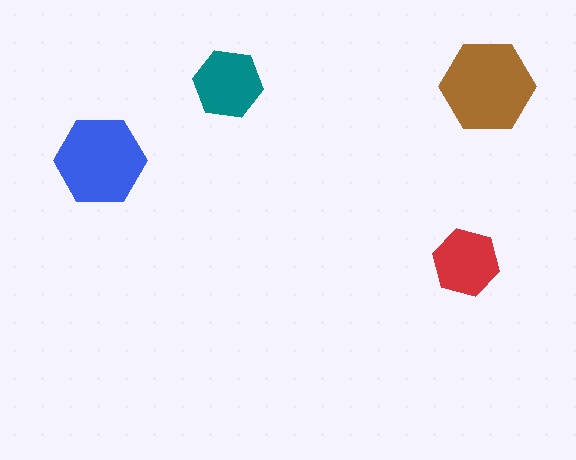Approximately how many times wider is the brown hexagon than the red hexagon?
About 1.5 times wider.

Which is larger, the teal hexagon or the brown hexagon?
The brown one.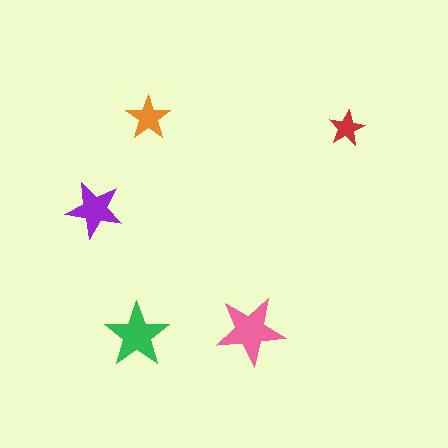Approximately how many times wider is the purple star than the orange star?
About 1.5 times wider.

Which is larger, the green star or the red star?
The green one.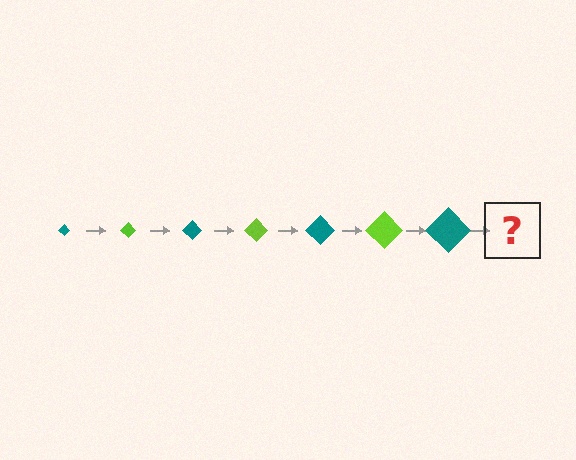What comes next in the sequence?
The next element should be a lime diamond, larger than the previous one.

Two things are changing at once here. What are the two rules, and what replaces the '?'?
The two rules are that the diamond grows larger each step and the color cycles through teal and lime. The '?' should be a lime diamond, larger than the previous one.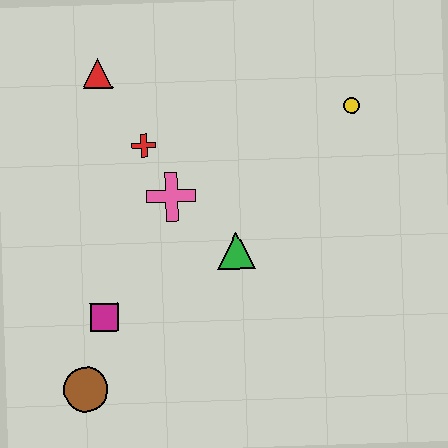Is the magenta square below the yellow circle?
Yes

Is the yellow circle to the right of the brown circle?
Yes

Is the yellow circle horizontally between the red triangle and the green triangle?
No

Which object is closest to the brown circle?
The magenta square is closest to the brown circle.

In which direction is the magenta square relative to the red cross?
The magenta square is below the red cross.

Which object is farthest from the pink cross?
The brown circle is farthest from the pink cross.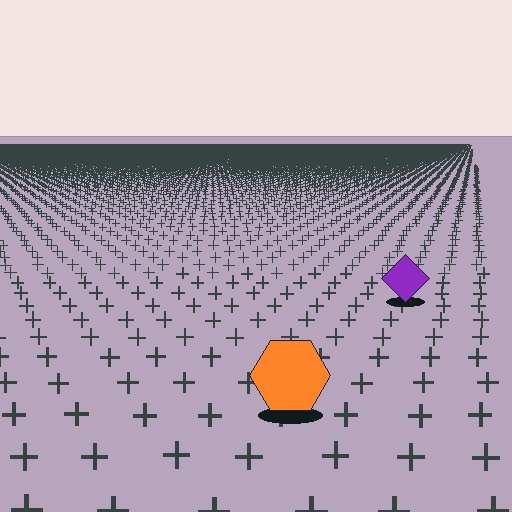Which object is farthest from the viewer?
The purple diamond is farthest from the viewer. It appears smaller and the ground texture around it is denser.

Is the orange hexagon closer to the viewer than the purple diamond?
Yes. The orange hexagon is closer — you can tell from the texture gradient: the ground texture is coarser near it.